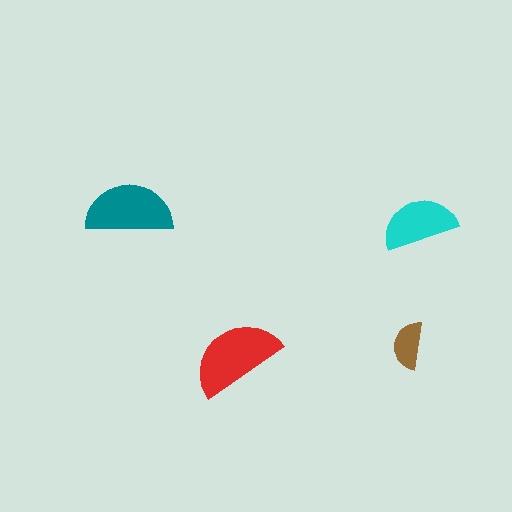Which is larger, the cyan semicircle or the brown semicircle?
The cyan one.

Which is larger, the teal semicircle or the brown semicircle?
The teal one.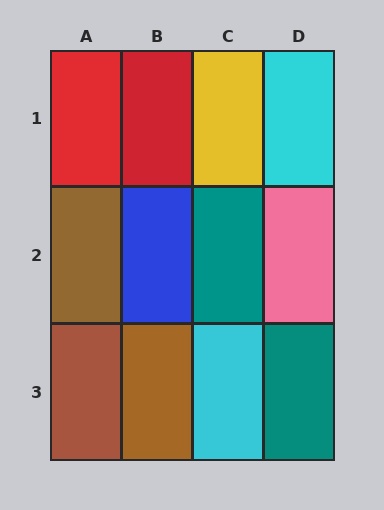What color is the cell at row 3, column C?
Cyan.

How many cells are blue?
1 cell is blue.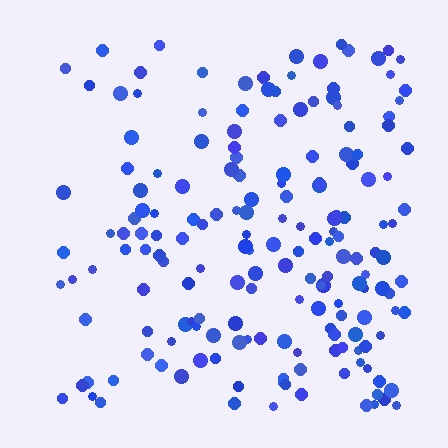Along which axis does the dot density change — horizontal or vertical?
Horizontal.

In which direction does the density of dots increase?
From left to right, with the right side densest.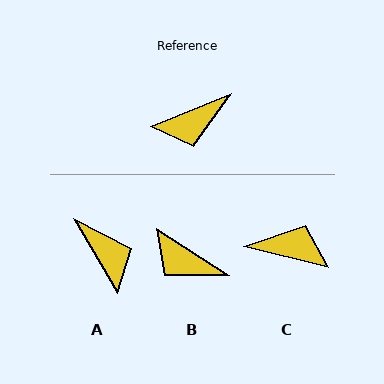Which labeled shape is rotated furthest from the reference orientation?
C, about 144 degrees away.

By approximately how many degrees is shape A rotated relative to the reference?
Approximately 98 degrees counter-clockwise.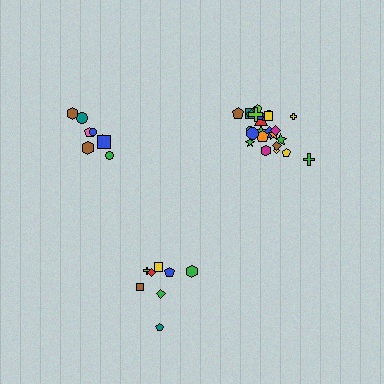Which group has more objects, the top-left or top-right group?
The top-right group.